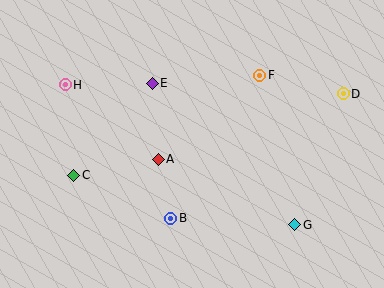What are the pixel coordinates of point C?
Point C is at (74, 175).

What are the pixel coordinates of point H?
Point H is at (65, 85).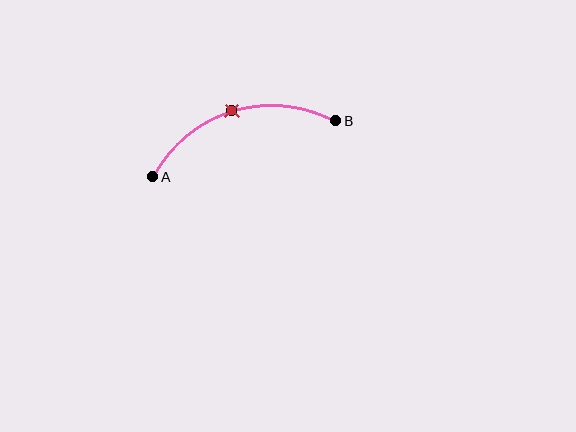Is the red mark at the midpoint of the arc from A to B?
Yes. The red mark lies on the arc at equal arc-length from both A and B — it is the arc midpoint.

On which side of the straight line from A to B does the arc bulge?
The arc bulges above the straight line connecting A and B.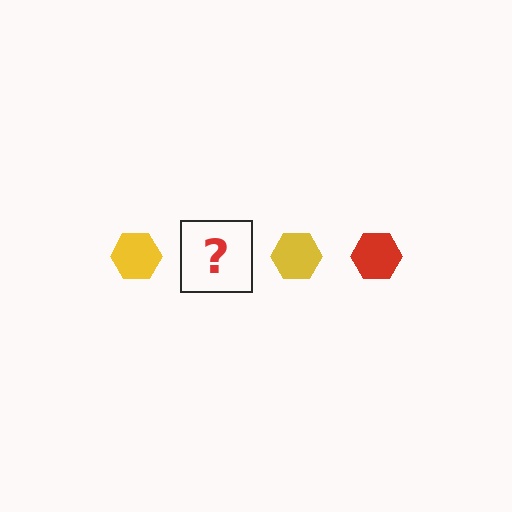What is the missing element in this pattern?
The missing element is a red hexagon.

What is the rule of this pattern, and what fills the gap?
The rule is that the pattern cycles through yellow, red hexagons. The gap should be filled with a red hexagon.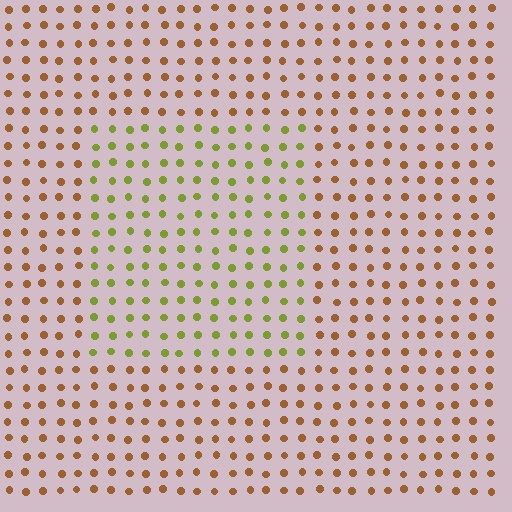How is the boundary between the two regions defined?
The boundary is defined purely by a slight shift in hue (about 52 degrees). Spacing, size, and orientation are identical on both sides.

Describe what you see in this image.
The image is filled with small brown elements in a uniform arrangement. A rectangle-shaped region is visible where the elements are tinted to a slightly different hue, forming a subtle color boundary.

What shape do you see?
I see a rectangle.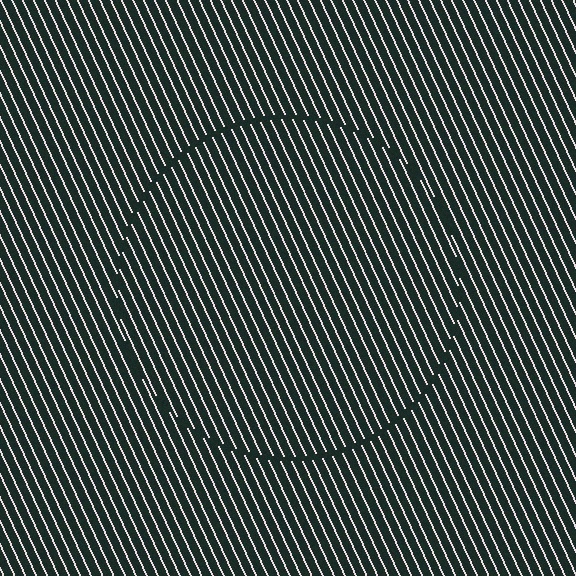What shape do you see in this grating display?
An illusory circle. The interior of the shape contains the same grating, shifted by half a period — the contour is defined by the phase discontinuity where line-ends from the inner and outer gratings abut.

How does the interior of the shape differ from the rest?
The interior of the shape contains the same grating, shifted by half a period — the contour is defined by the phase discontinuity where line-ends from the inner and outer gratings abut.